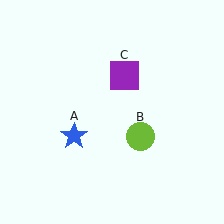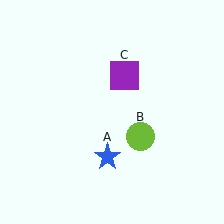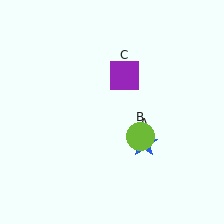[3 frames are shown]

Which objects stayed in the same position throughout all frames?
Lime circle (object B) and purple square (object C) remained stationary.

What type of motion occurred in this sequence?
The blue star (object A) rotated counterclockwise around the center of the scene.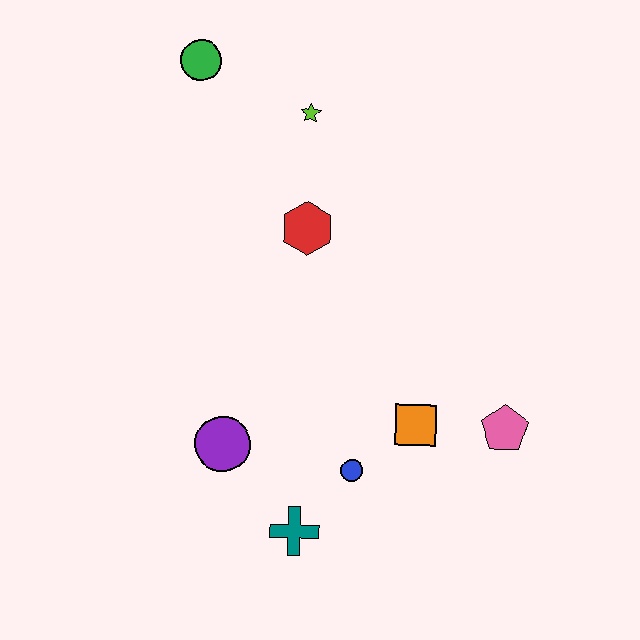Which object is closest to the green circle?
The lime star is closest to the green circle.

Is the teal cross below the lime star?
Yes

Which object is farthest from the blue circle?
The green circle is farthest from the blue circle.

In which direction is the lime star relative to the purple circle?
The lime star is above the purple circle.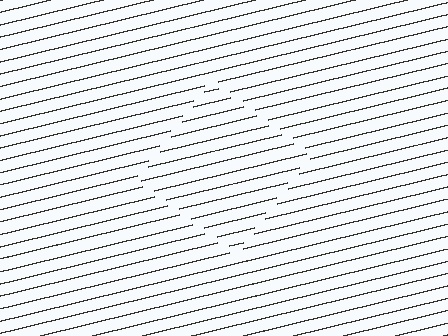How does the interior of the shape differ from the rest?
The interior of the shape contains the same grating, shifted by half a period — the contour is defined by the phase discontinuity where line-ends from the inner and outer gratings abut.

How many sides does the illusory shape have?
4 sides — the line-ends trace a square.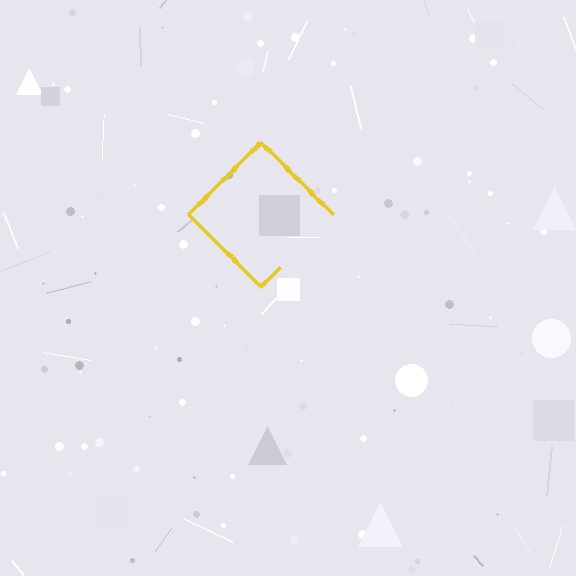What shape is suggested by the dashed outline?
The dashed outline suggests a diamond.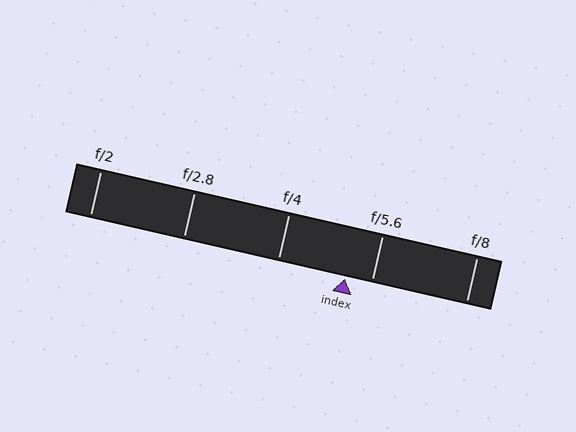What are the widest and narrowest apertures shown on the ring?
The widest aperture shown is f/2 and the narrowest is f/8.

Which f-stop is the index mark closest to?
The index mark is closest to f/5.6.